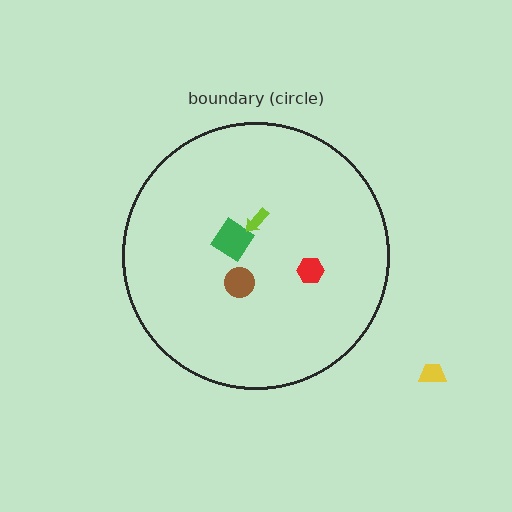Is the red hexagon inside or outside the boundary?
Inside.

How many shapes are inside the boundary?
4 inside, 1 outside.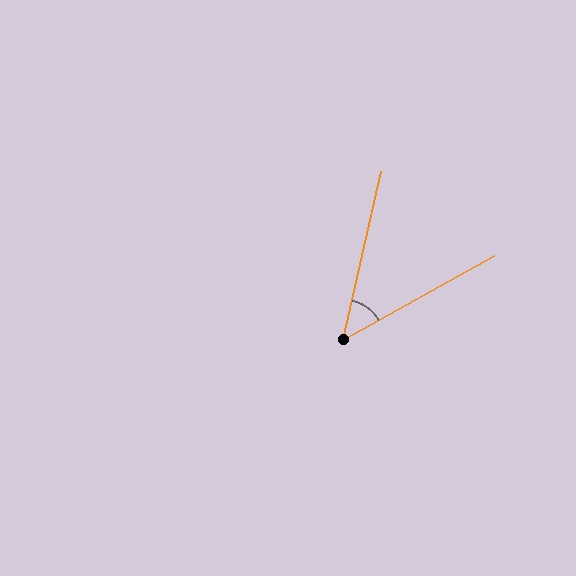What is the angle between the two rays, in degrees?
Approximately 48 degrees.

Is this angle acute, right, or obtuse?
It is acute.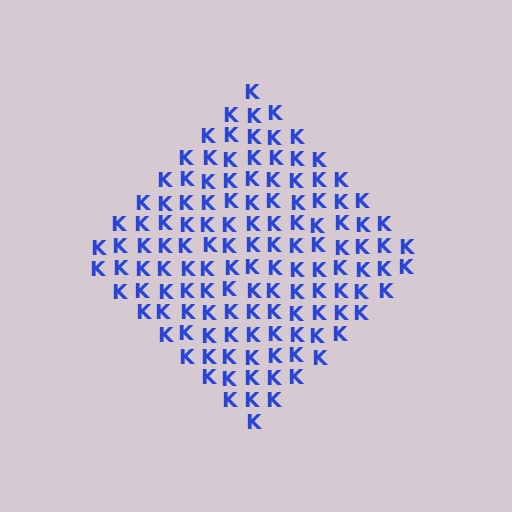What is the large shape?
The large shape is a diamond.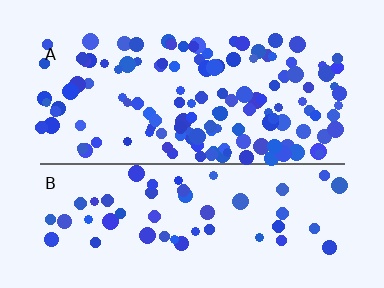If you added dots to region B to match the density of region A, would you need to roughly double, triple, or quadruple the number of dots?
Approximately double.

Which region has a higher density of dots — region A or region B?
A (the top).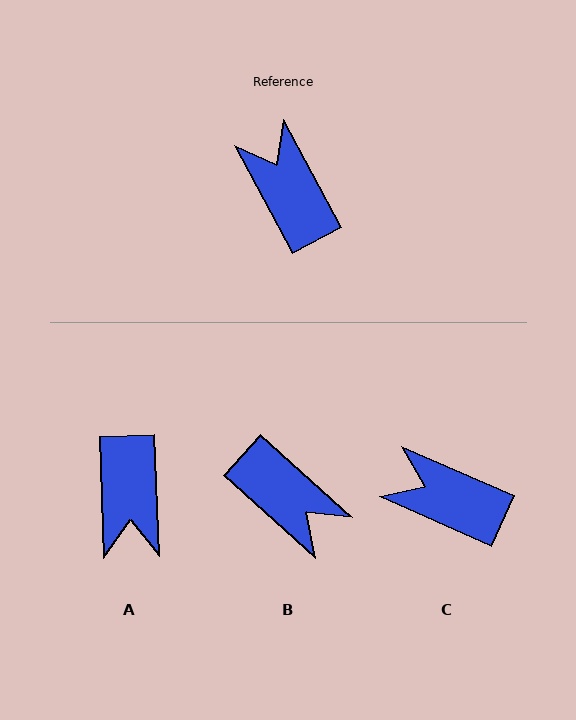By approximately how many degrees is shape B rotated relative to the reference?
Approximately 160 degrees clockwise.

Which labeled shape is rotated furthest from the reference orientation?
B, about 160 degrees away.